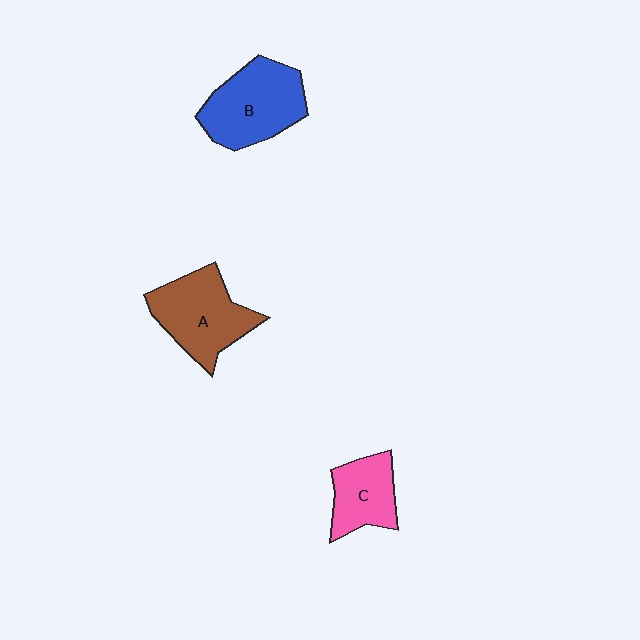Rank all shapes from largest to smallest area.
From largest to smallest: B (blue), A (brown), C (pink).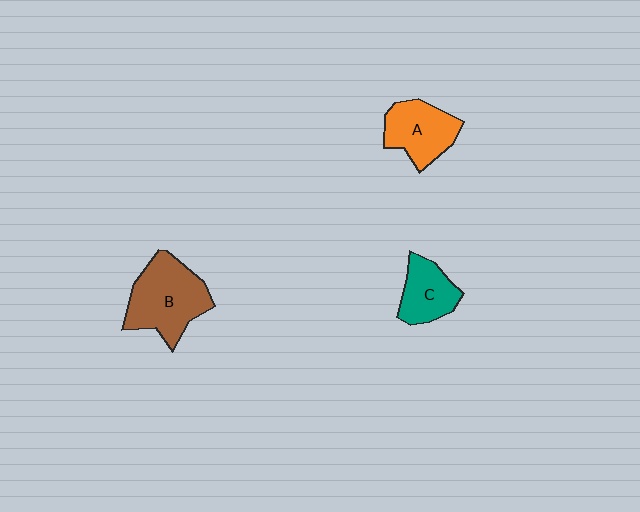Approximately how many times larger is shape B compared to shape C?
Approximately 1.7 times.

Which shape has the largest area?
Shape B (brown).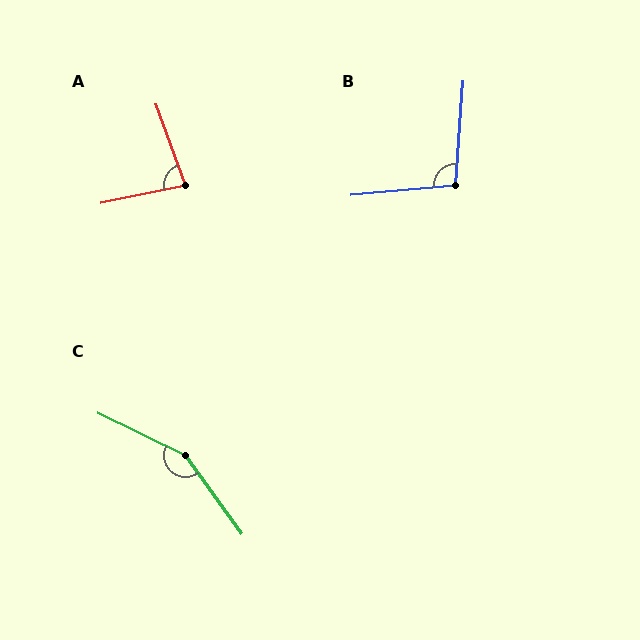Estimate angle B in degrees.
Approximately 99 degrees.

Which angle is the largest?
C, at approximately 152 degrees.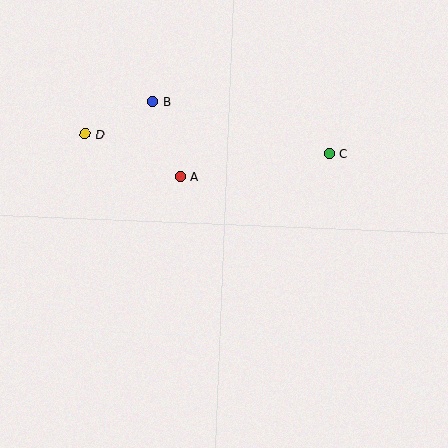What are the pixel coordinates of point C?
Point C is at (329, 153).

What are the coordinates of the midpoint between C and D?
The midpoint between C and D is at (207, 144).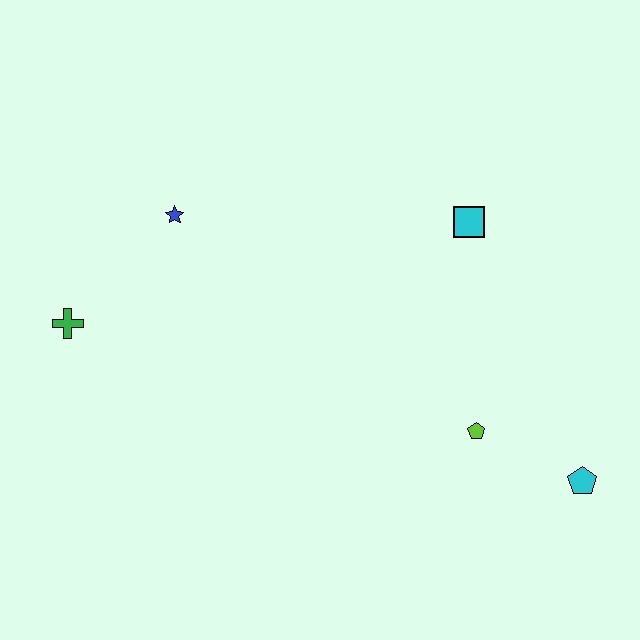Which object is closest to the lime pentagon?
The cyan pentagon is closest to the lime pentagon.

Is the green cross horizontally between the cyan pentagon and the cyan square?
No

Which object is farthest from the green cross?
The cyan pentagon is farthest from the green cross.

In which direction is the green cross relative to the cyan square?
The green cross is to the left of the cyan square.